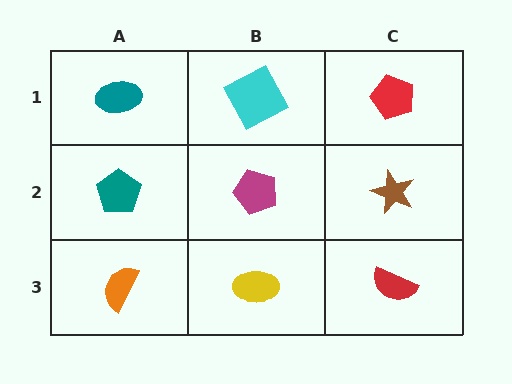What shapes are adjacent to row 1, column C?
A brown star (row 2, column C), a cyan square (row 1, column B).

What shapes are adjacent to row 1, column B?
A magenta pentagon (row 2, column B), a teal ellipse (row 1, column A), a red pentagon (row 1, column C).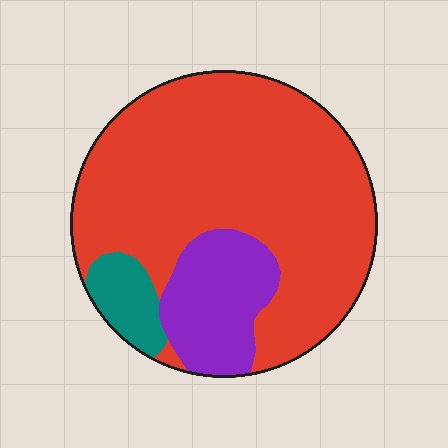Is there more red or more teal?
Red.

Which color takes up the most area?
Red, at roughly 75%.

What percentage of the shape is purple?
Purple covers about 20% of the shape.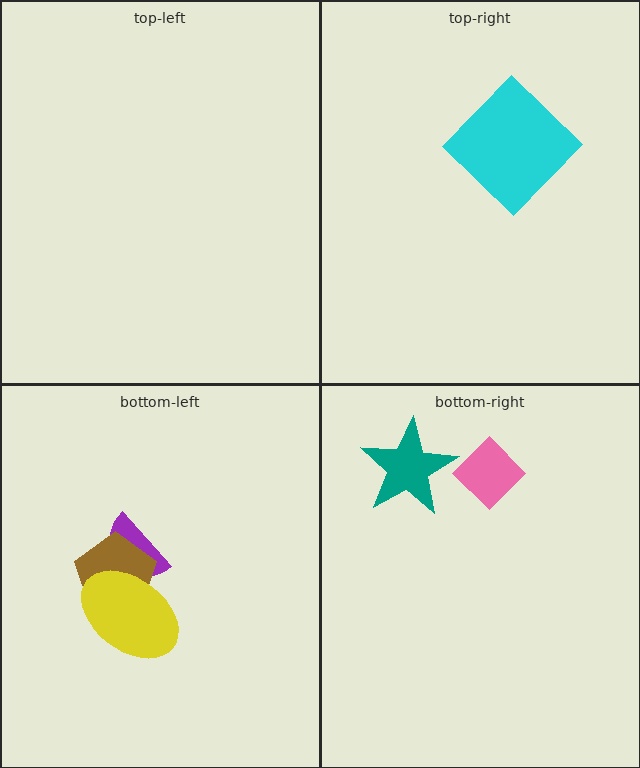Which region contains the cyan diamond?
The top-right region.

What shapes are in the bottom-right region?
The pink diamond, the teal star.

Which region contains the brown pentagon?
The bottom-left region.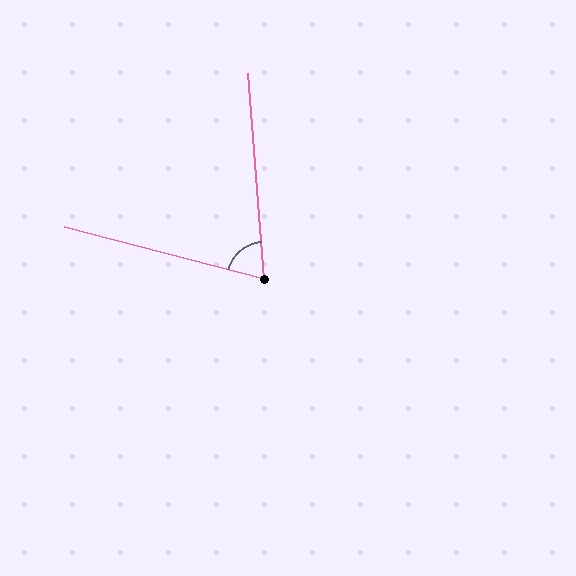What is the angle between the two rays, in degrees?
Approximately 71 degrees.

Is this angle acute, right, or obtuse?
It is acute.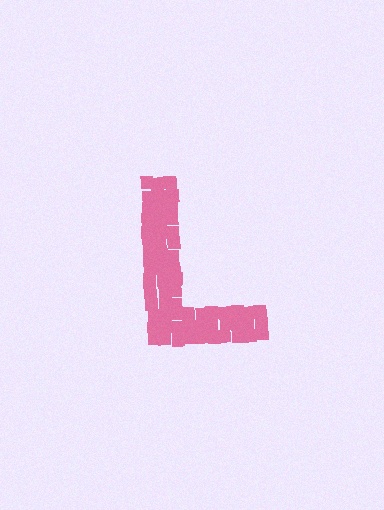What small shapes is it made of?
It is made of small squares.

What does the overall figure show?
The overall figure shows the letter L.